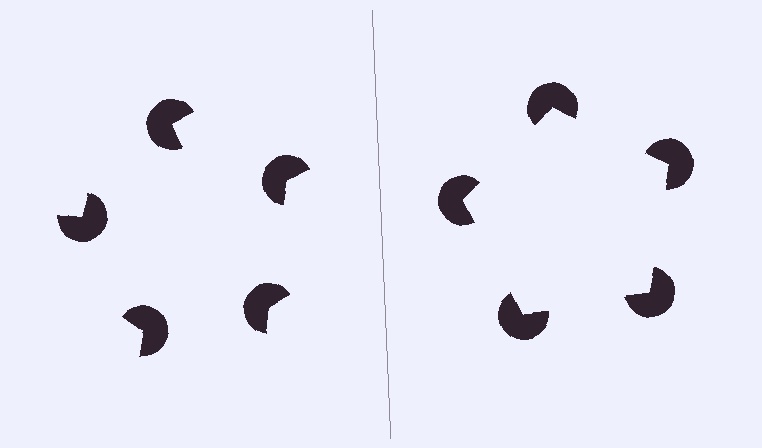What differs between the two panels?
The pac-man discs are positioned identically on both sides; only the wedge orientations differ. On the right they align to a pentagon; on the left they are misaligned.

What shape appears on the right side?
An illusory pentagon.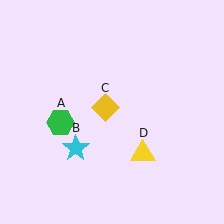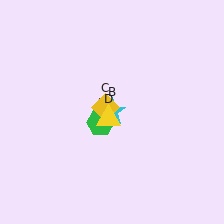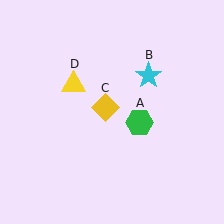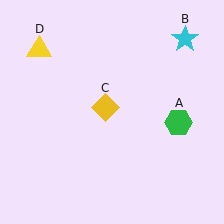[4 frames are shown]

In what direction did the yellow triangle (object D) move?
The yellow triangle (object D) moved up and to the left.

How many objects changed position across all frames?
3 objects changed position: green hexagon (object A), cyan star (object B), yellow triangle (object D).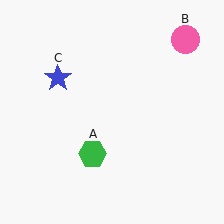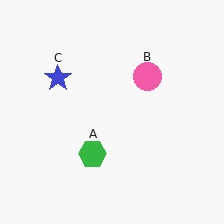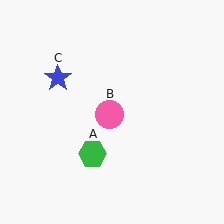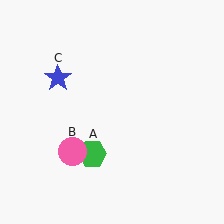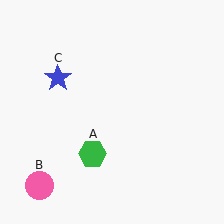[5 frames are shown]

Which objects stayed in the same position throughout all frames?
Green hexagon (object A) and blue star (object C) remained stationary.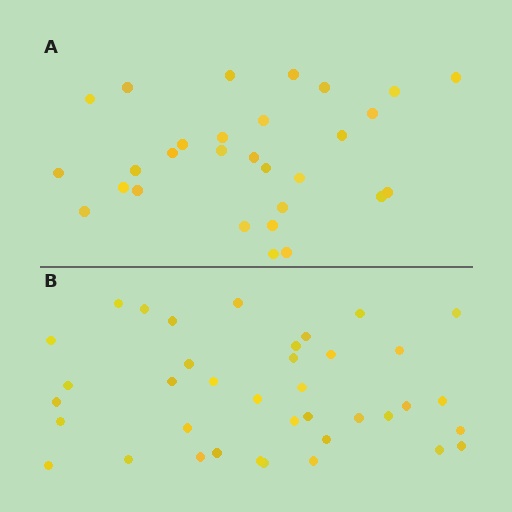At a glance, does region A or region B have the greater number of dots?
Region B (the bottom region) has more dots.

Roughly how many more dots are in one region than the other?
Region B has roughly 8 or so more dots than region A.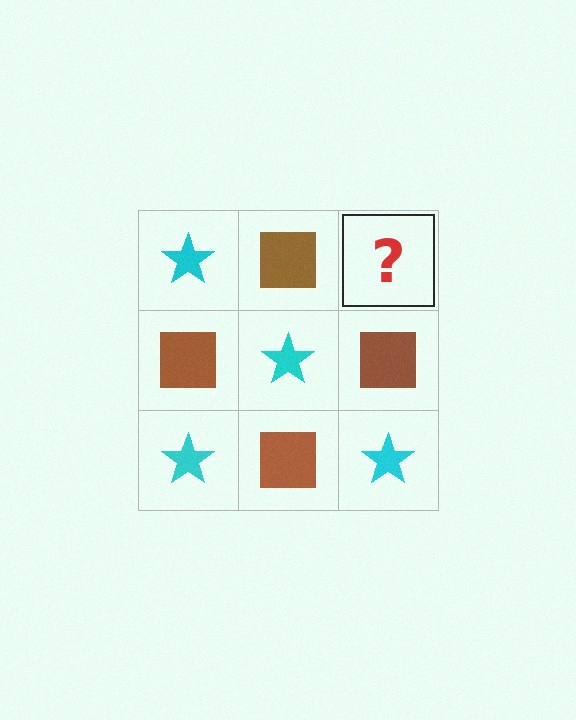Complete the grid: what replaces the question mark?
The question mark should be replaced with a cyan star.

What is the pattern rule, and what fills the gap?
The rule is that it alternates cyan star and brown square in a checkerboard pattern. The gap should be filled with a cyan star.